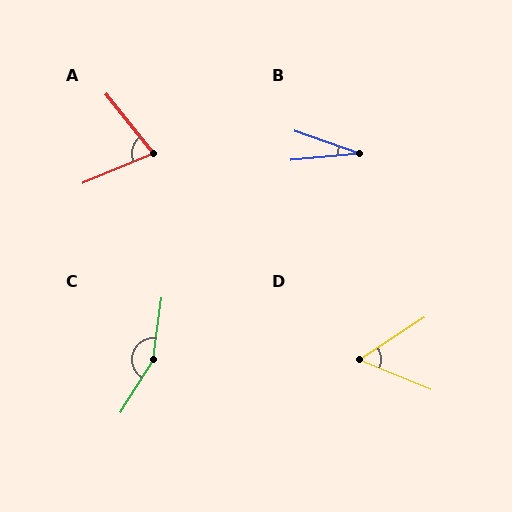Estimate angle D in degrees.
Approximately 55 degrees.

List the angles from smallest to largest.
B (24°), D (55°), A (74°), C (156°).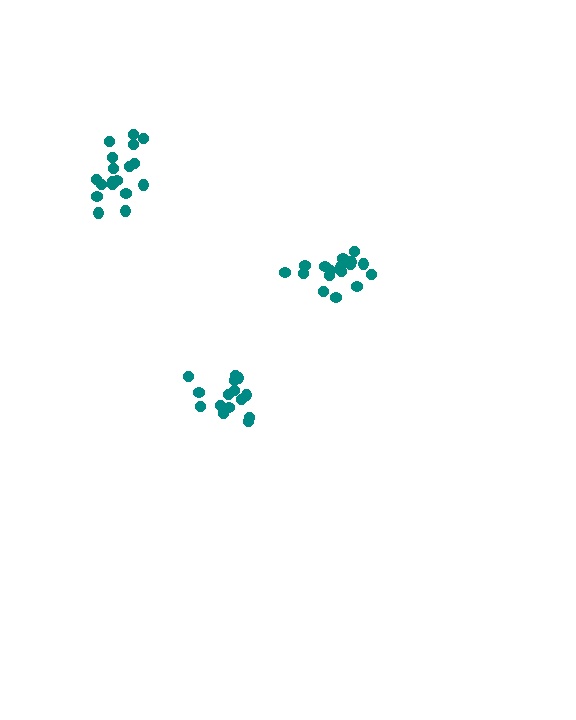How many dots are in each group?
Group 1: 15 dots, Group 2: 17 dots, Group 3: 18 dots (50 total).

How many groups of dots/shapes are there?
There are 3 groups.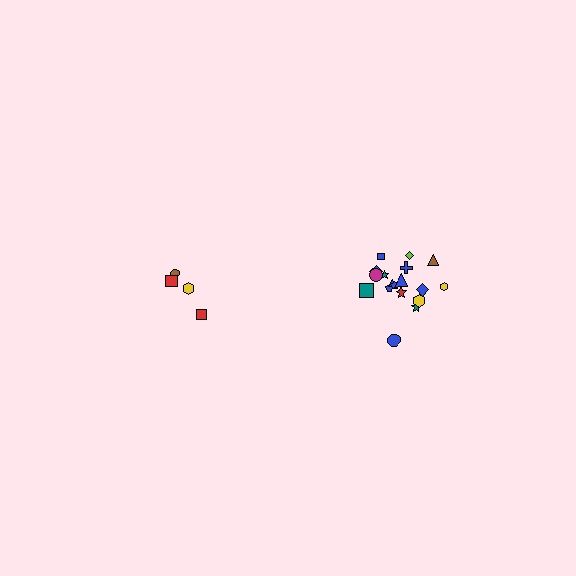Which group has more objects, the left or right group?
The right group.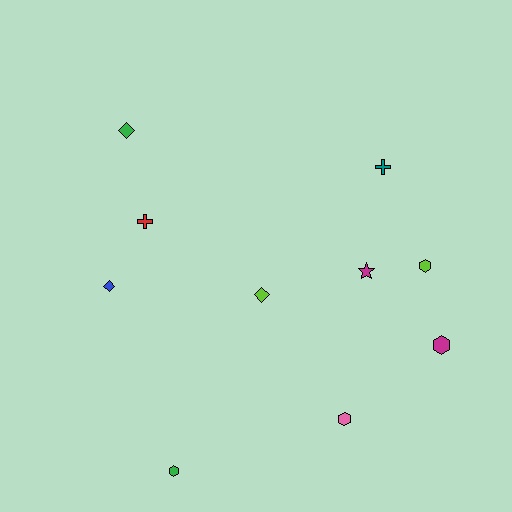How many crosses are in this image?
There are 2 crosses.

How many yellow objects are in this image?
There are no yellow objects.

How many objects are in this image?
There are 10 objects.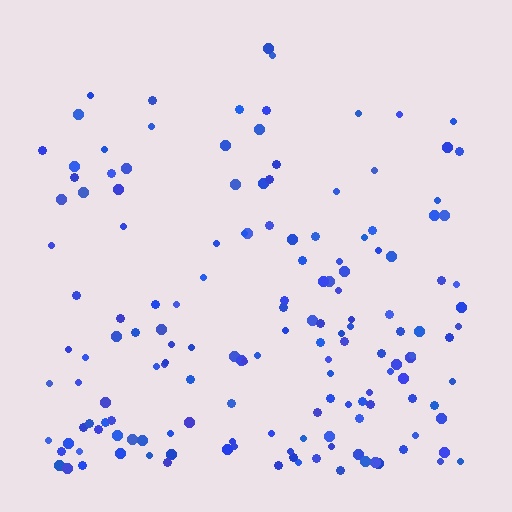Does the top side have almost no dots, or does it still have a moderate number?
Still a moderate number, just noticeably fewer than the bottom.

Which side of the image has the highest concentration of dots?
The bottom.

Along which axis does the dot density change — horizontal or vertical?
Vertical.